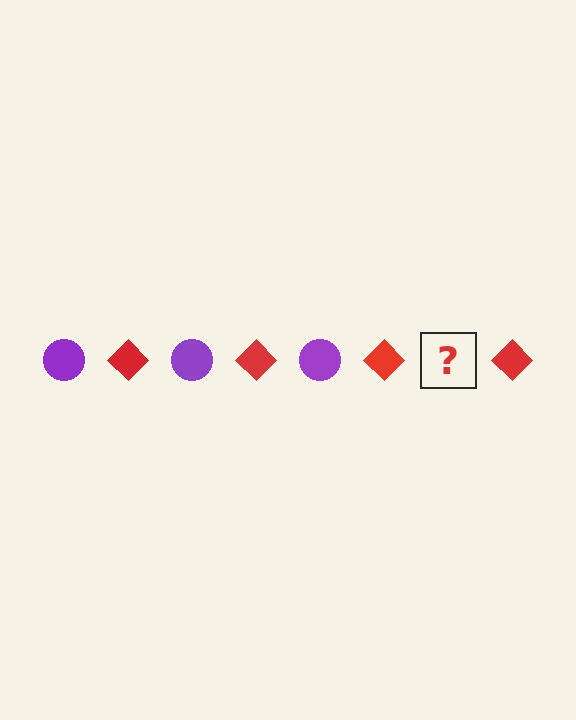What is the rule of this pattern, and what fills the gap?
The rule is that the pattern alternates between purple circle and red diamond. The gap should be filled with a purple circle.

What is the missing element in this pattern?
The missing element is a purple circle.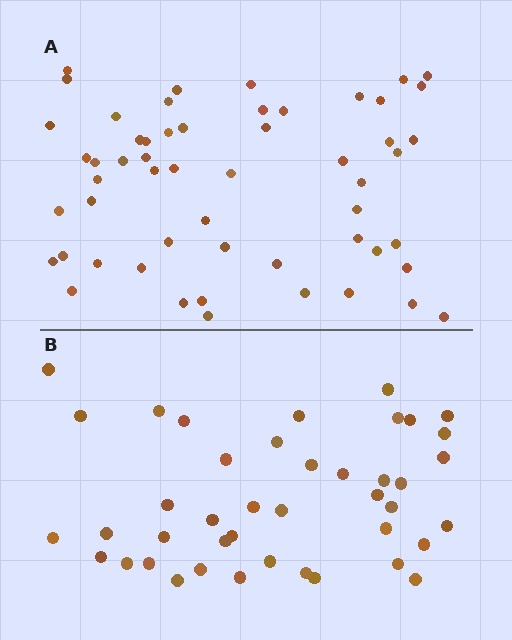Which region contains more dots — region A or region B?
Region A (the top region) has more dots.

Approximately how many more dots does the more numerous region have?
Region A has approximately 15 more dots than region B.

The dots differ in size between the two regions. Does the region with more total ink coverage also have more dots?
No. Region B has more total ink coverage because its dots are larger, but region A actually contains more individual dots. Total area can be misleading — the number of items is what matters here.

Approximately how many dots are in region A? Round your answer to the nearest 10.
About 60 dots. (The exact count is 55, which rounds to 60.)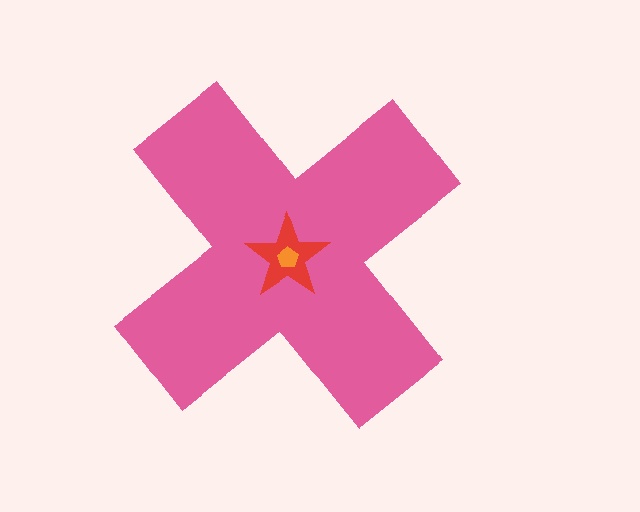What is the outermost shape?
The pink cross.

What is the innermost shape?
The orange pentagon.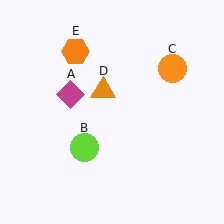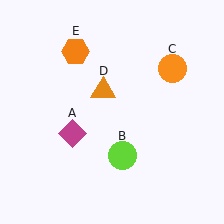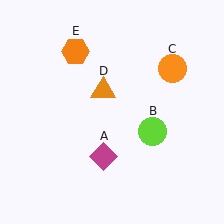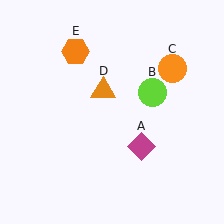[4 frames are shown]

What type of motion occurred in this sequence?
The magenta diamond (object A), lime circle (object B) rotated counterclockwise around the center of the scene.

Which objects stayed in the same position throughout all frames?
Orange circle (object C) and orange triangle (object D) and orange hexagon (object E) remained stationary.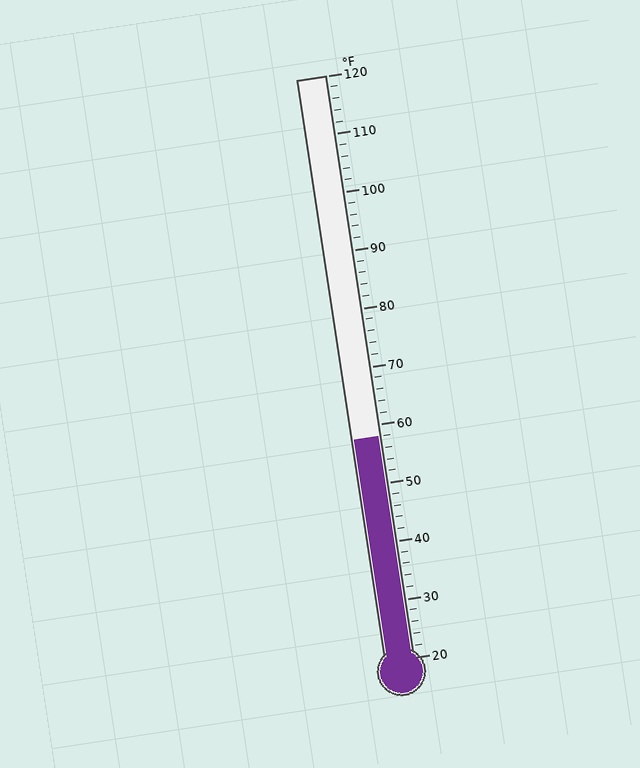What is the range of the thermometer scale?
The thermometer scale ranges from 20°F to 120°F.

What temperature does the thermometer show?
The thermometer shows approximately 58°F.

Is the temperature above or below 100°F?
The temperature is below 100°F.